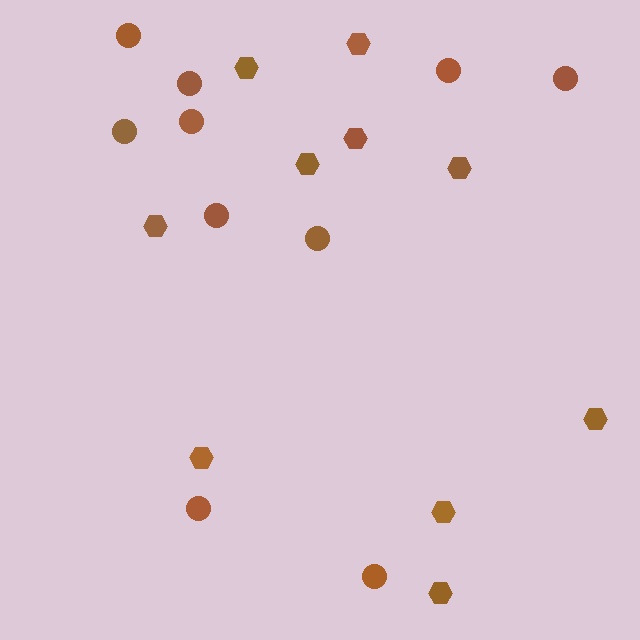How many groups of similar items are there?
There are 2 groups: one group of circles (10) and one group of hexagons (10).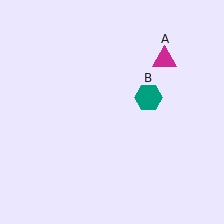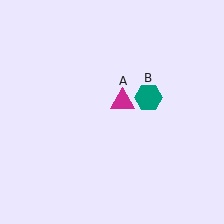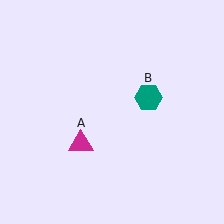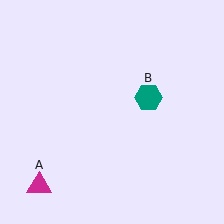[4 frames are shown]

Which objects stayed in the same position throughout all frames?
Teal hexagon (object B) remained stationary.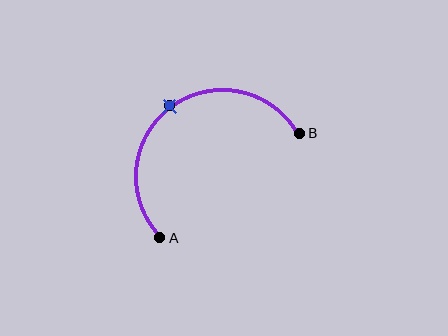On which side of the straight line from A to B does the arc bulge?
The arc bulges above and to the left of the straight line connecting A and B.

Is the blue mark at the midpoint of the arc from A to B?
Yes. The blue mark lies on the arc at equal arc-length from both A and B — it is the arc midpoint.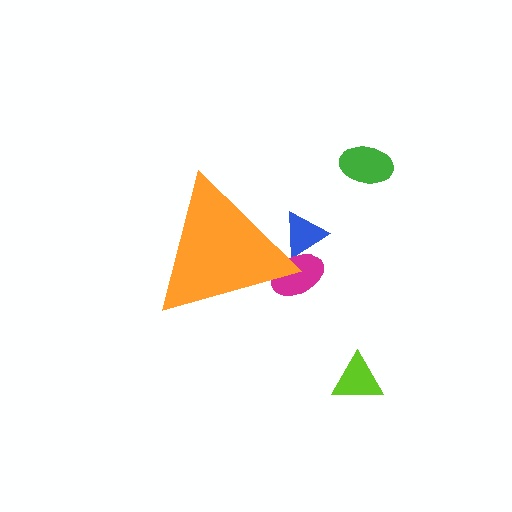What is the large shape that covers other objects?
An orange triangle.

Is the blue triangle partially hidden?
Yes, the blue triangle is partially hidden behind the orange triangle.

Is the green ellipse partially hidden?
No, the green ellipse is fully visible.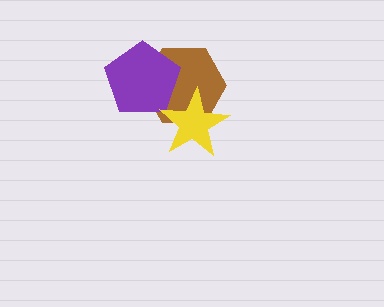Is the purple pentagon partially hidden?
Yes, it is partially covered by another shape.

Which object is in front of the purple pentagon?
The yellow star is in front of the purple pentagon.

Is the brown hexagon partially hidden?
Yes, it is partially covered by another shape.